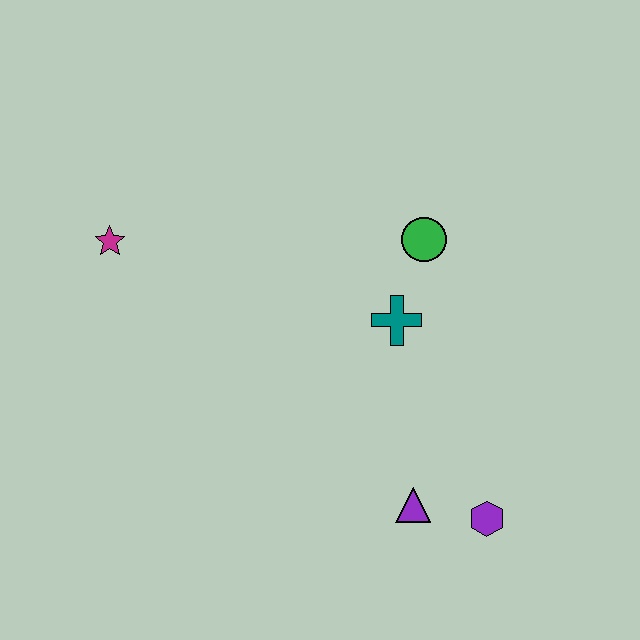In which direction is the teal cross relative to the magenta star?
The teal cross is to the right of the magenta star.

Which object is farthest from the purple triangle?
The magenta star is farthest from the purple triangle.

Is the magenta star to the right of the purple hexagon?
No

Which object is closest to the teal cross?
The green circle is closest to the teal cross.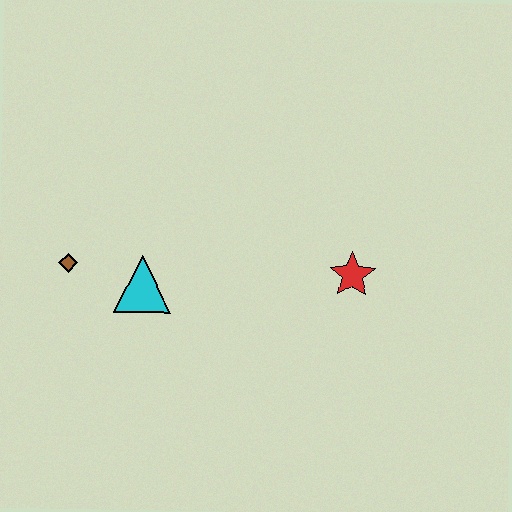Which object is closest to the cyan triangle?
The brown diamond is closest to the cyan triangle.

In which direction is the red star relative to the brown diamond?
The red star is to the right of the brown diamond.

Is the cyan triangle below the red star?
Yes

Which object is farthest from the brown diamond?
The red star is farthest from the brown diamond.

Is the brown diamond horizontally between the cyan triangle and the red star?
No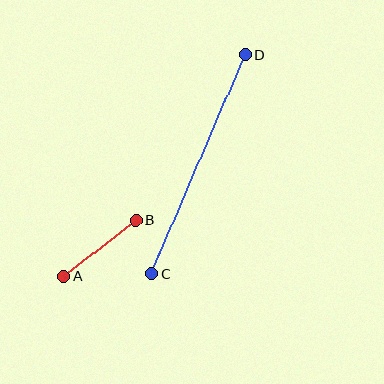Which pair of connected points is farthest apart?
Points C and D are farthest apart.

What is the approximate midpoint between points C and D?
The midpoint is at approximately (198, 164) pixels.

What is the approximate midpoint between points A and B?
The midpoint is at approximately (100, 248) pixels.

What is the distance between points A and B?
The distance is approximately 92 pixels.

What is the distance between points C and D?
The distance is approximately 238 pixels.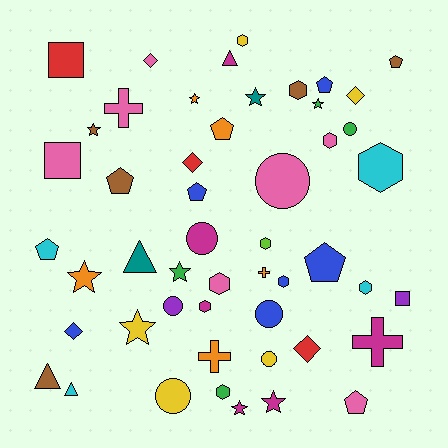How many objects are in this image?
There are 50 objects.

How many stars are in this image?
There are 9 stars.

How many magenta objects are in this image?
There are 6 magenta objects.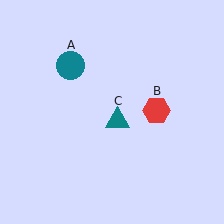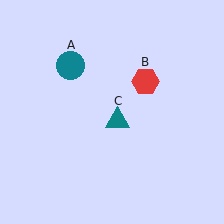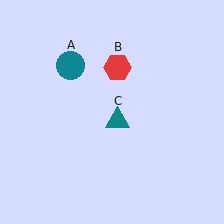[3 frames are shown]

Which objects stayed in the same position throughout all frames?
Teal circle (object A) and teal triangle (object C) remained stationary.